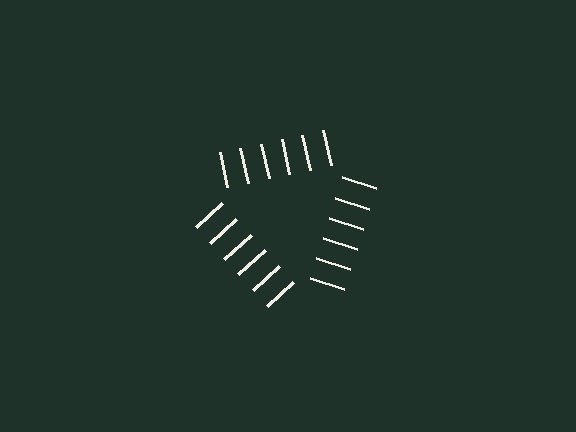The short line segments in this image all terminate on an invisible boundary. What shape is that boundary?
An illusory triangle — the line segments terminate on its edges but no continuous stroke is drawn.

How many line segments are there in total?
18 — 6 along each of the 3 edges.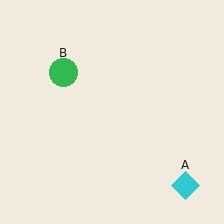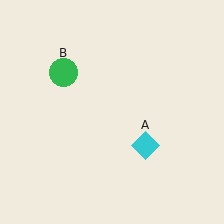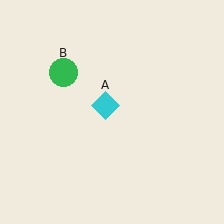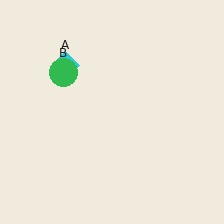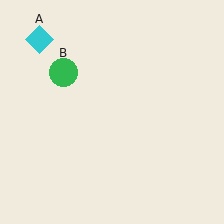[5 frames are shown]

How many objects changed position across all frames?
1 object changed position: cyan diamond (object A).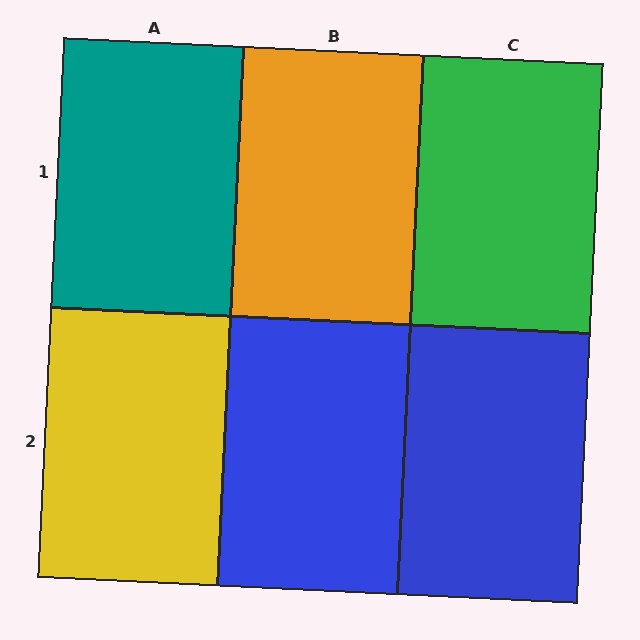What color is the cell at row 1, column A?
Teal.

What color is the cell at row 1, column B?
Orange.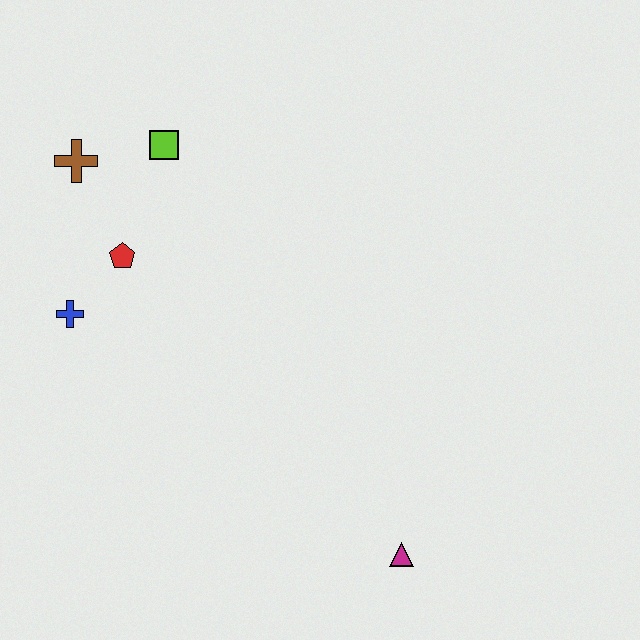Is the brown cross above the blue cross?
Yes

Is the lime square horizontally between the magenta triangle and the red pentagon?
Yes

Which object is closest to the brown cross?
The lime square is closest to the brown cross.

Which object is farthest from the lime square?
The magenta triangle is farthest from the lime square.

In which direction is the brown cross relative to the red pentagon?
The brown cross is above the red pentagon.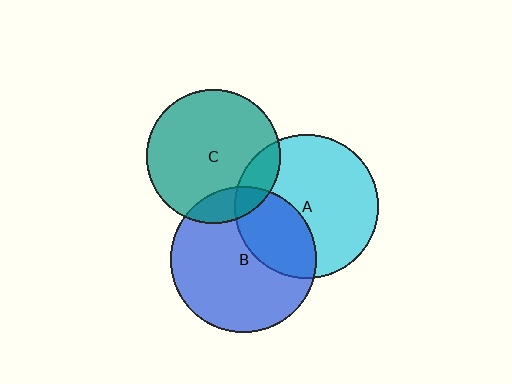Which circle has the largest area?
Circle B (blue).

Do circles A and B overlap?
Yes.